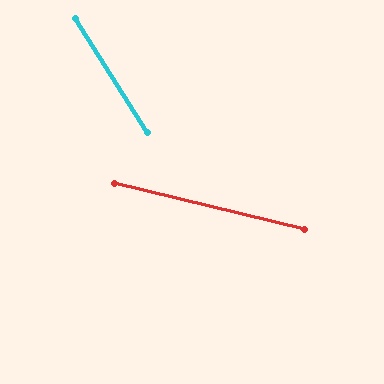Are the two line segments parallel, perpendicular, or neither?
Neither parallel nor perpendicular — they differ by about 44°.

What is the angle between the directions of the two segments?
Approximately 44 degrees.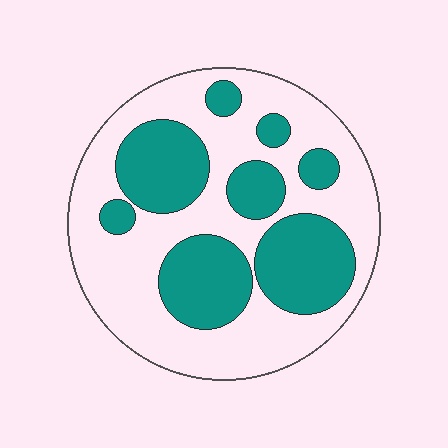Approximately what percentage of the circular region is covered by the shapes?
Approximately 40%.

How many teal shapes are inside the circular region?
8.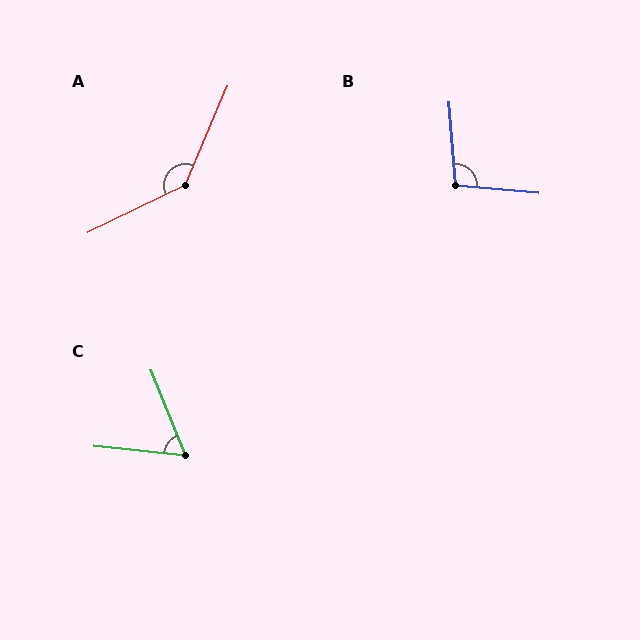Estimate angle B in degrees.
Approximately 100 degrees.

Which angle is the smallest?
C, at approximately 62 degrees.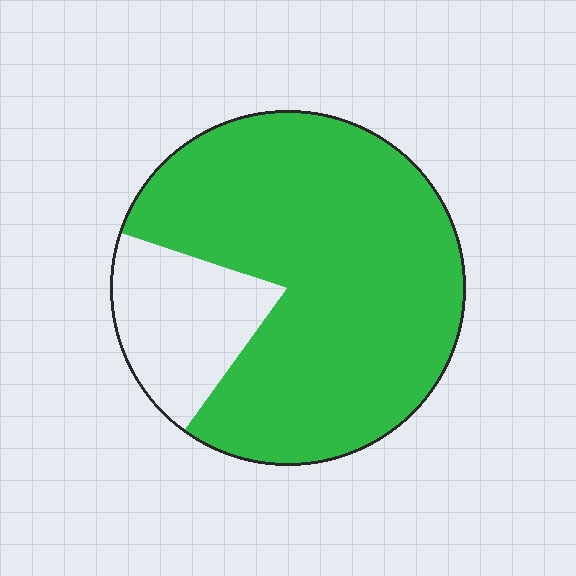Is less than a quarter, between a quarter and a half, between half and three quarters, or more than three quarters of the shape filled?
More than three quarters.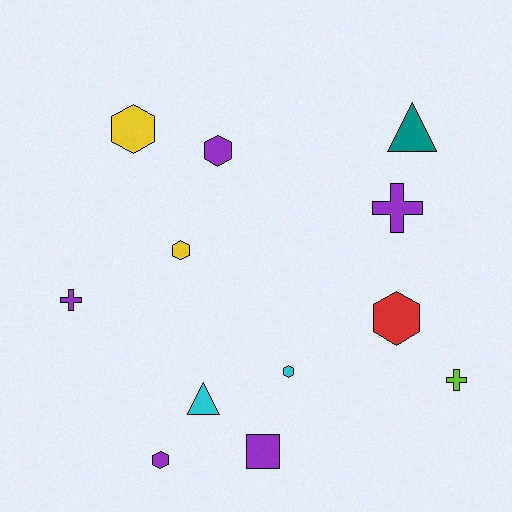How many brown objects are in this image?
There are no brown objects.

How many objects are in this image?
There are 12 objects.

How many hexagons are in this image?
There are 6 hexagons.